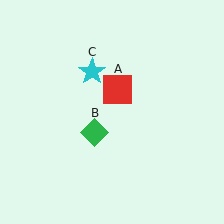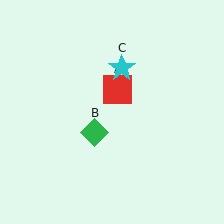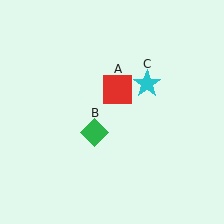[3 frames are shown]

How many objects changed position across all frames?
1 object changed position: cyan star (object C).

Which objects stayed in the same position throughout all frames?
Red square (object A) and green diamond (object B) remained stationary.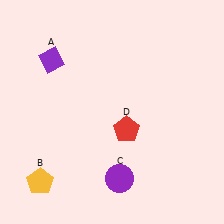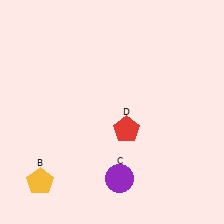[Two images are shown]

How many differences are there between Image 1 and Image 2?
There is 1 difference between the two images.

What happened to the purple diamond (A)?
The purple diamond (A) was removed in Image 2. It was in the top-left area of Image 1.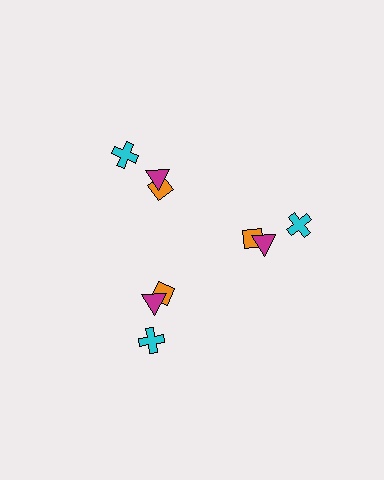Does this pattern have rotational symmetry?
Yes, this pattern has 3-fold rotational symmetry. It looks the same after rotating 120 degrees around the center.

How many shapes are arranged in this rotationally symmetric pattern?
There are 9 shapes, arranged in 3 groups of 3.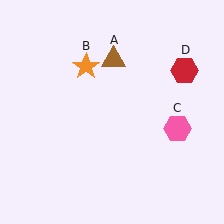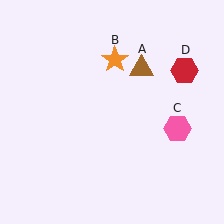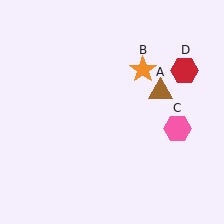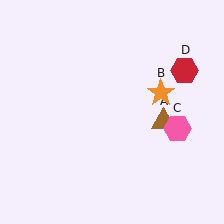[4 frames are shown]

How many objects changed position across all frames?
2 objects changed position: brown triangle (object A), orange star (object B).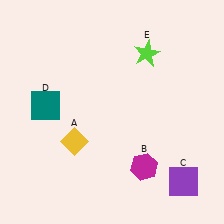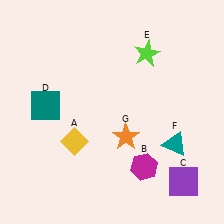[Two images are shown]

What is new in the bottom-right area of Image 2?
A teal triangle (F) was added in the bottom-right area of Image 2.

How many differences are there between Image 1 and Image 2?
There are 2 differences between the two images.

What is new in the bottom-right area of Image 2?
An orange star (G) was added in the bottom-right area of Image 2.